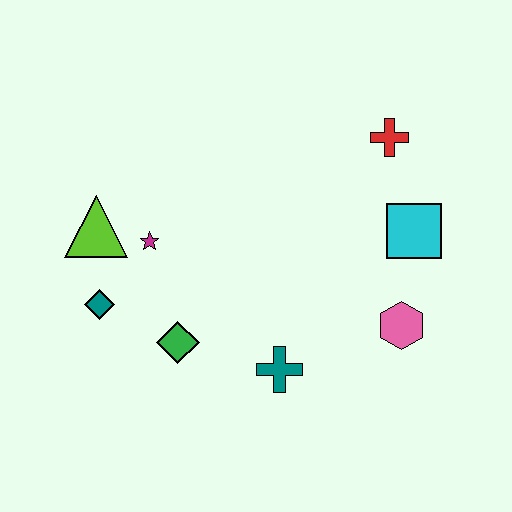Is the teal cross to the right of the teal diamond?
Yes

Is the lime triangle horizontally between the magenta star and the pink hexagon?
No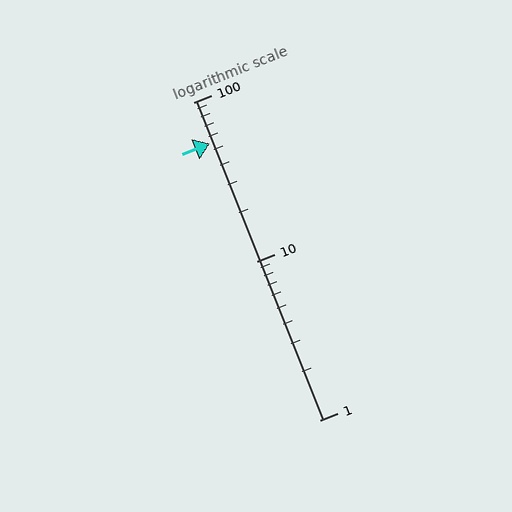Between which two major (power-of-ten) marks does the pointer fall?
The pointer is between 10 and 100.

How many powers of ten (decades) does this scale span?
The scale spans 2 decades, from 1 to 100.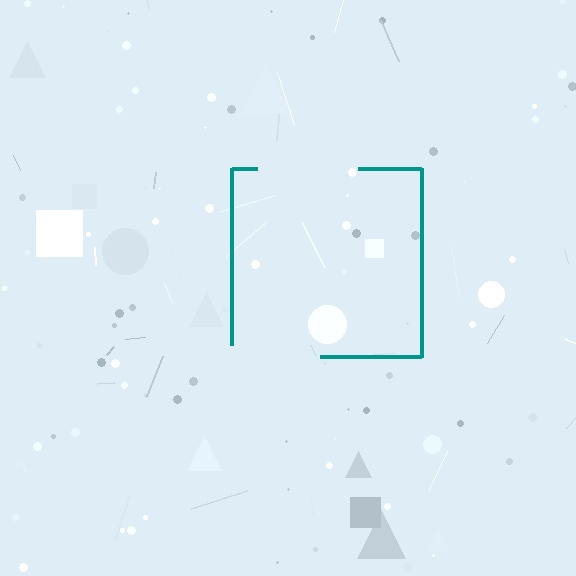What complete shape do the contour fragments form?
The contour fragments form a square.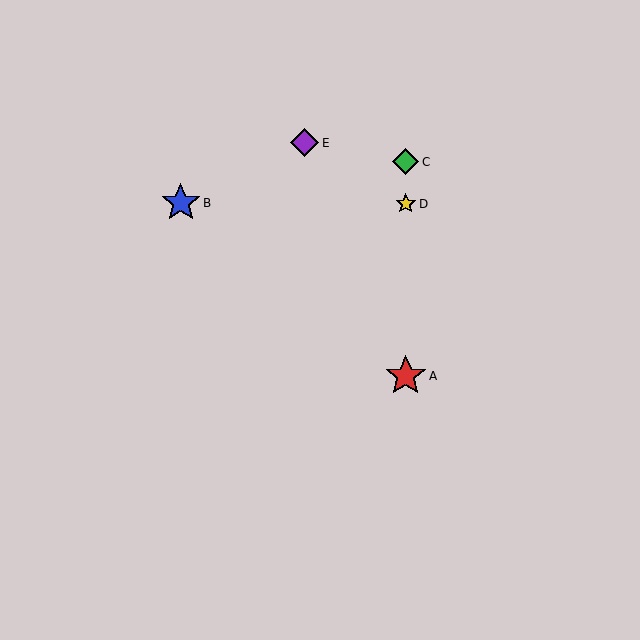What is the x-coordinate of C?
Object C is at x≈406.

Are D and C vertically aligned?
Yes, both are at x≈406.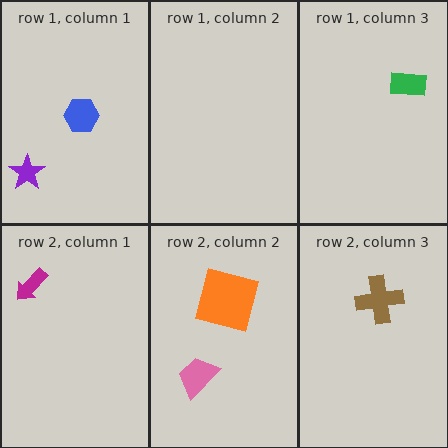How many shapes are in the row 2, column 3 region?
1.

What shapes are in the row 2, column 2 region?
The orange square, the pink trapezoid.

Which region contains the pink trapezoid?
The row 2, column 2 region.